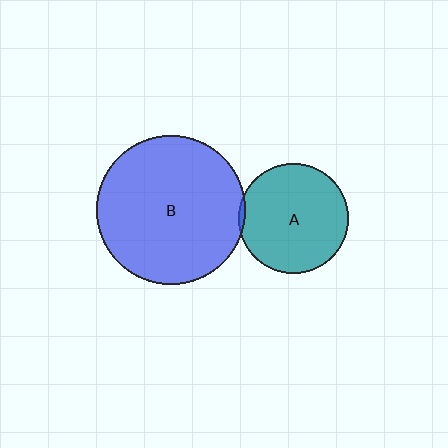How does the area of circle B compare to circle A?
Approximately 1.8 times.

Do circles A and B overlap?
Yes.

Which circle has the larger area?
Circle B (blue).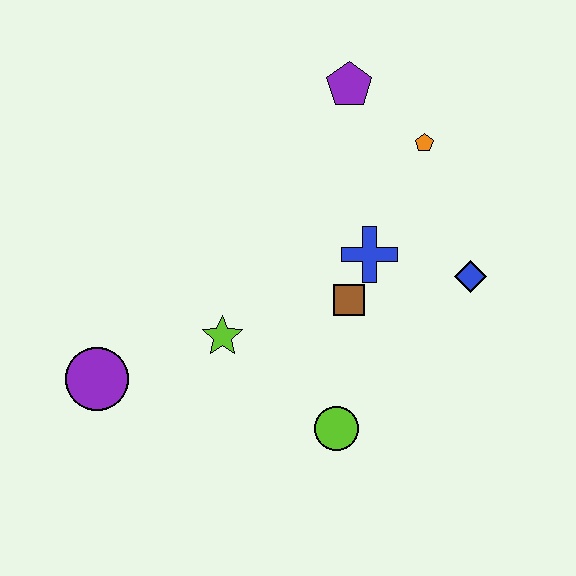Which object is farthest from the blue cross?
The purple circle is farthest from the blue cross.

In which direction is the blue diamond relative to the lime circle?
The blue diamond is above the lime circle.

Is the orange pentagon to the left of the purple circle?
No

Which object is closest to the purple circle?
The lime star is closest to the purple circle.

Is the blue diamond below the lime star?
No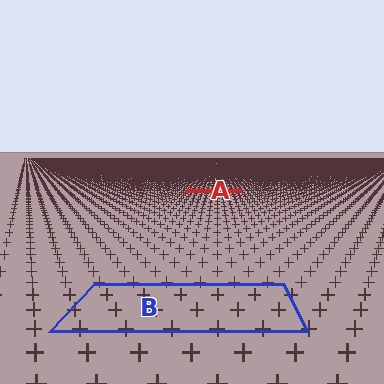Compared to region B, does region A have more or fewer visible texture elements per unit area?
Region A has more texture elements per unit area — they are packed more densely because it is farther away.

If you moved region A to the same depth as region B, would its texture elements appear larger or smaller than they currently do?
They would appear larger. At a closer depth, the same texture elements are projected at a bigger on-screen size.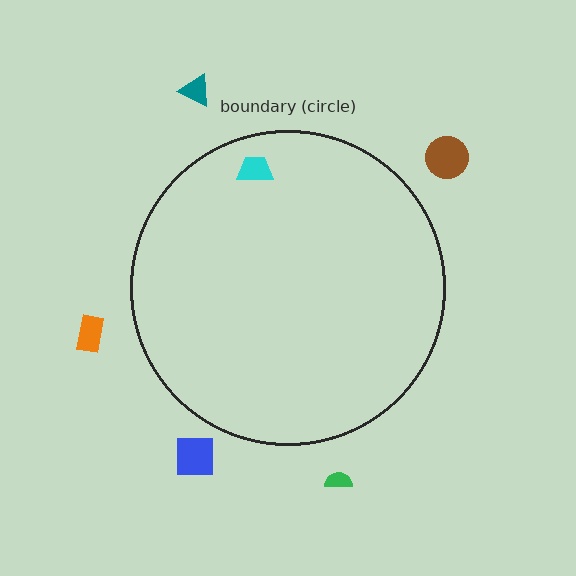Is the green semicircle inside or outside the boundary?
Outside.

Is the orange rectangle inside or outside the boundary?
Outside.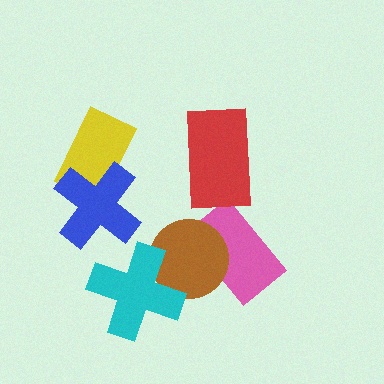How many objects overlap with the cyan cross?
1 object overlaps with the cyan cross.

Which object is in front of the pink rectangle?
The brown circle is in front of the pink rectangle.